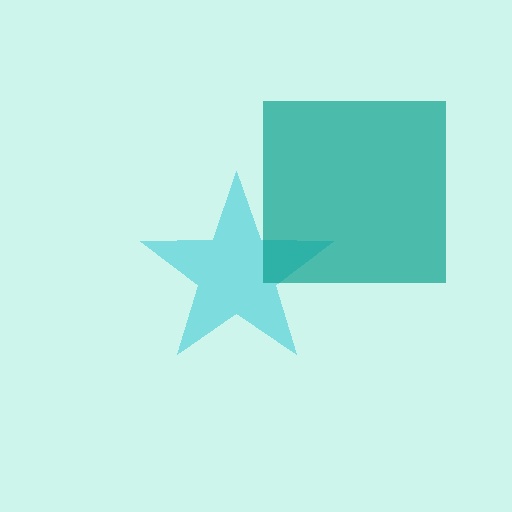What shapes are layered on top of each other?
The layered shapes are: a cyan star, a teal square.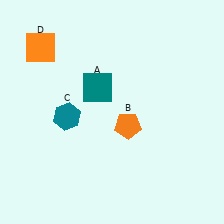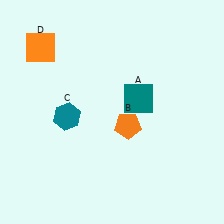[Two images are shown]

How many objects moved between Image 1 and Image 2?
1 object moved between the two images.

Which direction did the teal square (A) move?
The teal square (A) moved right.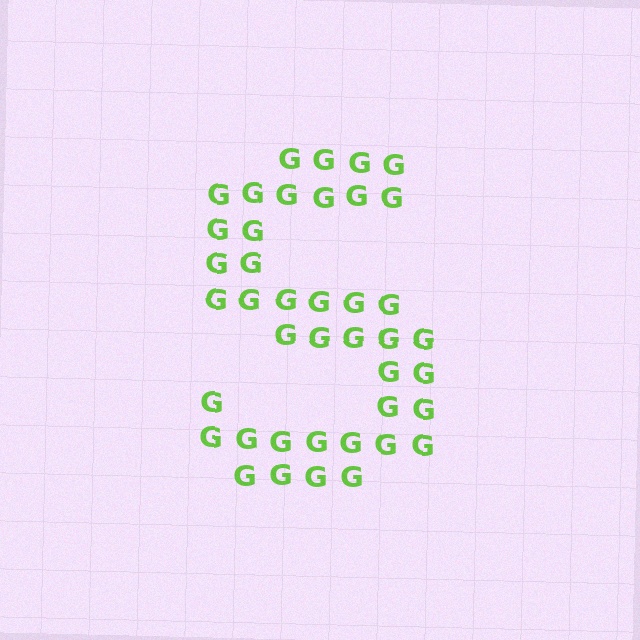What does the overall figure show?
The overall figure shows the letter S.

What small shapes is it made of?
It is made of small letter G's.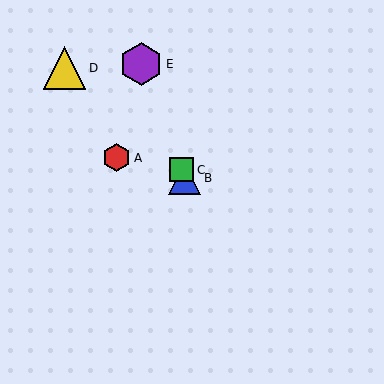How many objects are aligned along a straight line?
3 objects (B, C, E) are aligned along a straight line.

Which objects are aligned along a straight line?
Objects B, C, E are aligned along a straight line.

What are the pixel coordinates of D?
Object D is at (65, 68).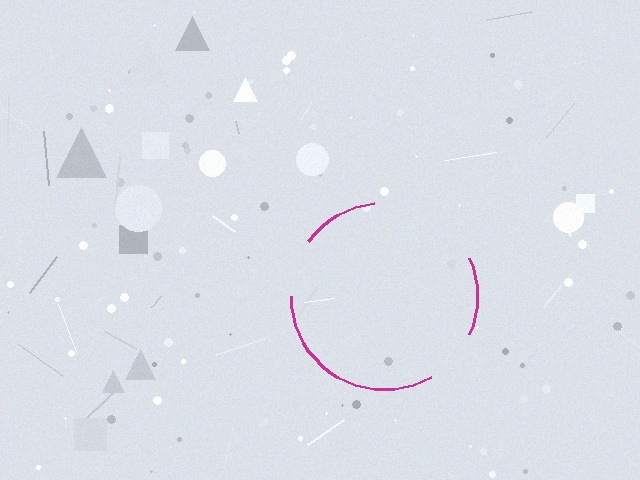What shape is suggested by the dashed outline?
The dashed outline suggests a circle.